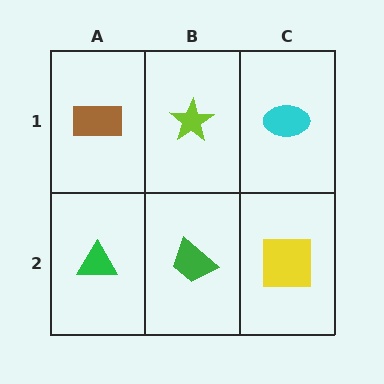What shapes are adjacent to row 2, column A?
A brown rectangle (row 1, column A), a green trapezoid (row 2, column B).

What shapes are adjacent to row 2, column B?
A lime star (row 1, column B), a green triangle (row 2, column A), a yellow square (row 2, column C).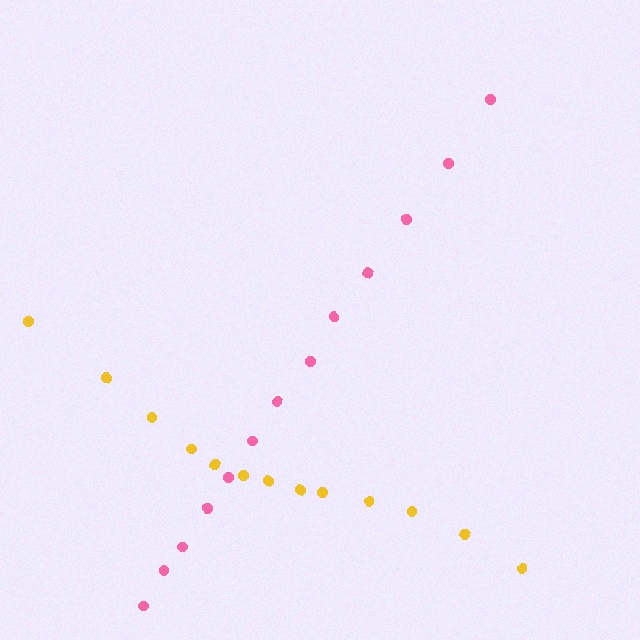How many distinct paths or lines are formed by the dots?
There are 2 distinct paths.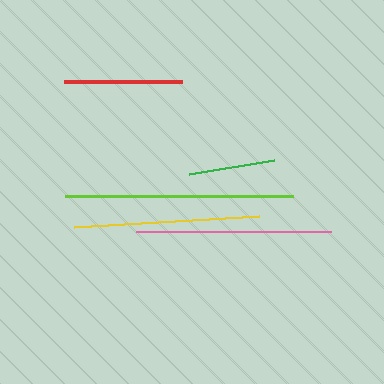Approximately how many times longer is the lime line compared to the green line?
The lime line is approximately 2.6 times the length of the green line.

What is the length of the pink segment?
The pink segment is approximately 195 pixels long.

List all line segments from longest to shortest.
From longest to shortest: lime, pink, yellow, red, green.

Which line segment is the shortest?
The green line is the shortest at approximately 86 pixels.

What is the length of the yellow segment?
The yellow segment is approximately 185 pixels long.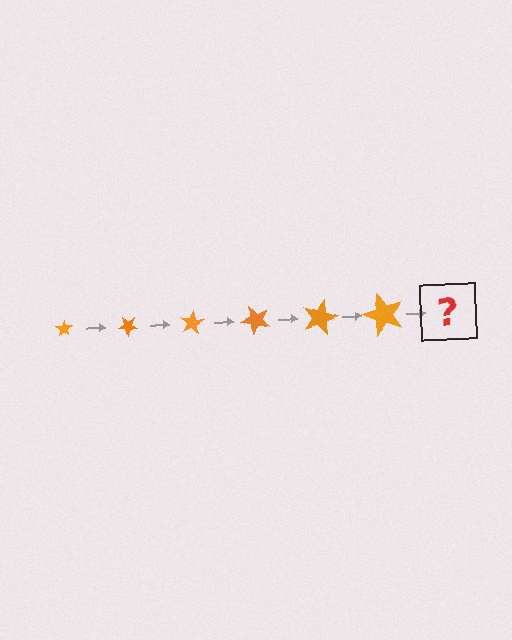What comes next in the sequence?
The next element should be a star, larger than the previous one and rotated 240 degrees from the start.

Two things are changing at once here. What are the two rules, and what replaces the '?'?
The two rules are that the star grows larger each step and it rotates 40 degrees each step. The '?' should be a star, larger than the previous one and rotated 240 degrees from the start.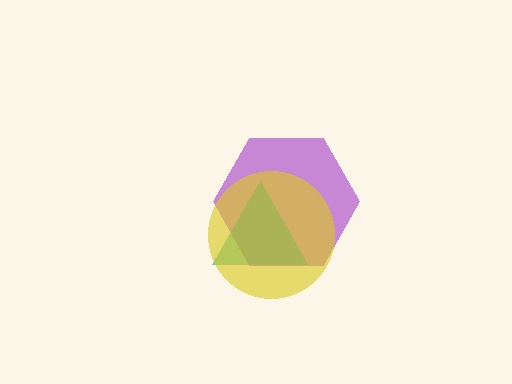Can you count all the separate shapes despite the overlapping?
Yes, there are 3 separate shapes.